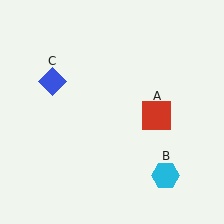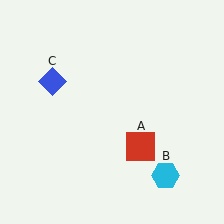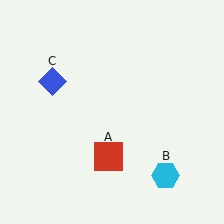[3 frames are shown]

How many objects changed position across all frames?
1 object changed position: red square (object A).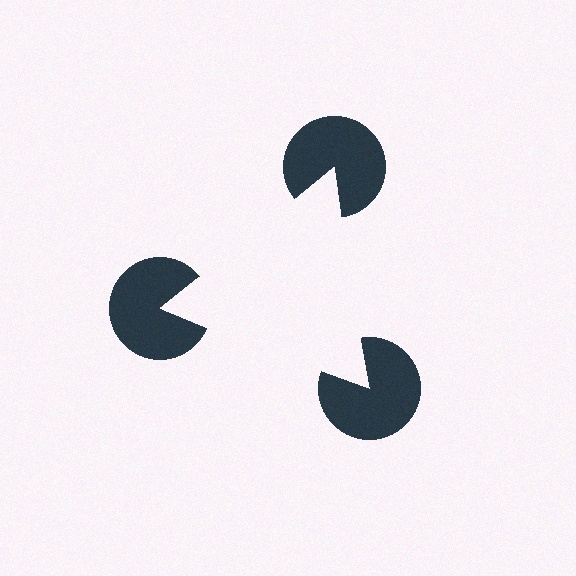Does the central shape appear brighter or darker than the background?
It typically appears slightly brighter than the background, even though no actual brightness change is drawn.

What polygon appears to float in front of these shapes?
An illusory triangle — its edges are inferred from the aligned wedge cuts in the pac-man discs, not physically drawn.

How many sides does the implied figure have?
3 sides.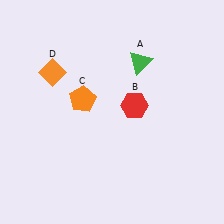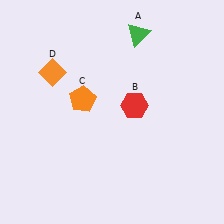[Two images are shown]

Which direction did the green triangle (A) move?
The green triangle (A) moved up.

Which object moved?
The green triangle (A) moved up.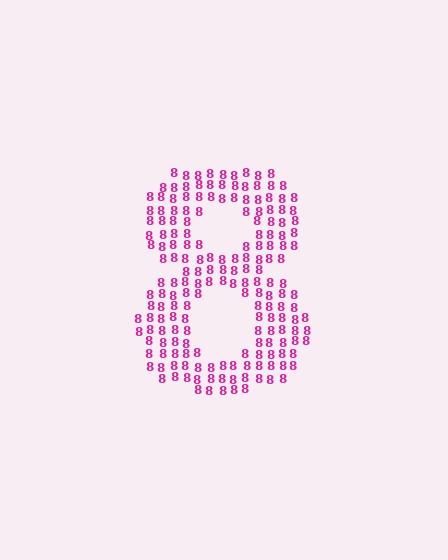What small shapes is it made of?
It is made of small digit 8's.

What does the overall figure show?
The overall figure shows the digit 8.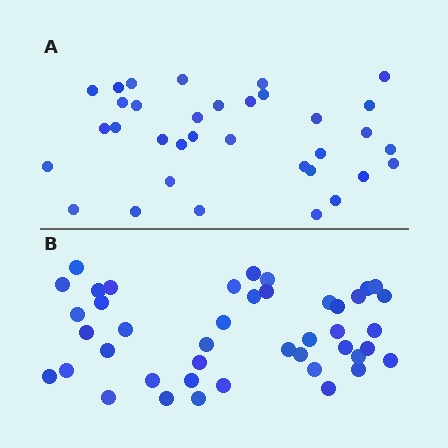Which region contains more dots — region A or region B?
Region B (the bottom region) has more dots.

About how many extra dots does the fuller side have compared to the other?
Region B has roughly 8 or so more dots than region A.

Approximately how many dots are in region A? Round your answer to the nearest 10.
About 30 dots. (The exact count is 34, which rounds to 30.)